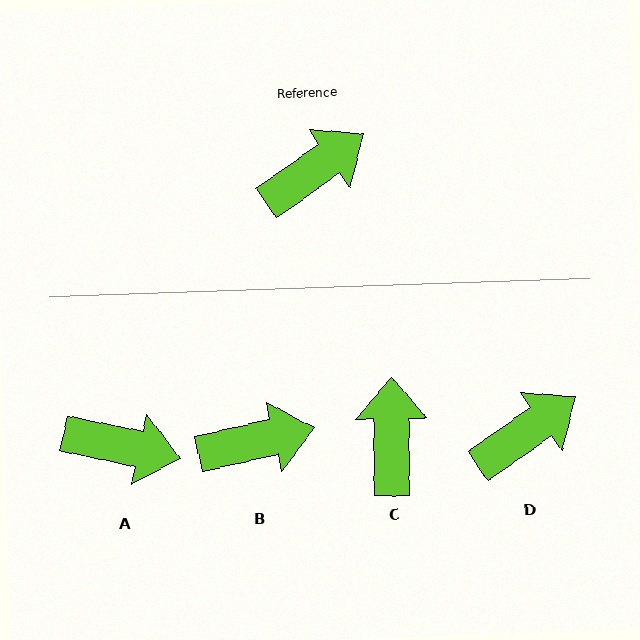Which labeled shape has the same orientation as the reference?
D.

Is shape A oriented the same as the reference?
No, it is off by about 47 degrees.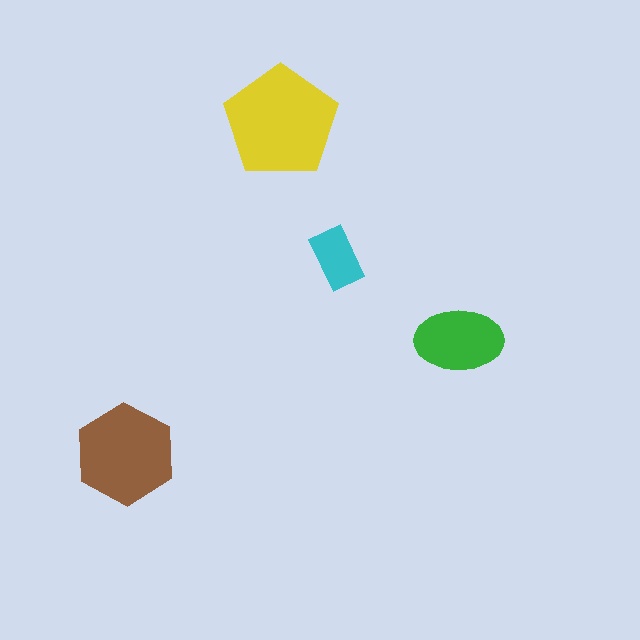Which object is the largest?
The yellow pentagon.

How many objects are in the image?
There are 4 objects in the image.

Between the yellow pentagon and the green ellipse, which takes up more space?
The yellow pentagon.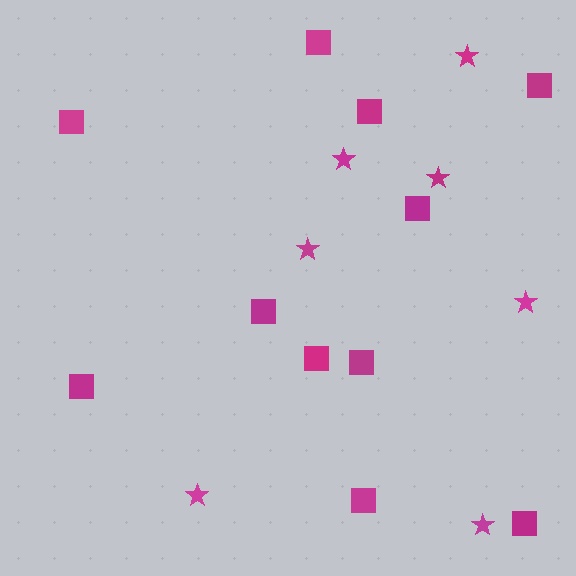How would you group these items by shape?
There are 2 groups: one group of squares (11) and one group of stars (7).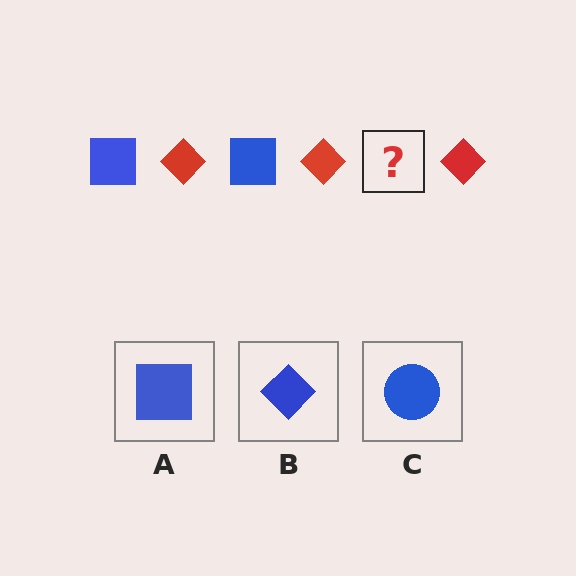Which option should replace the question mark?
Option A.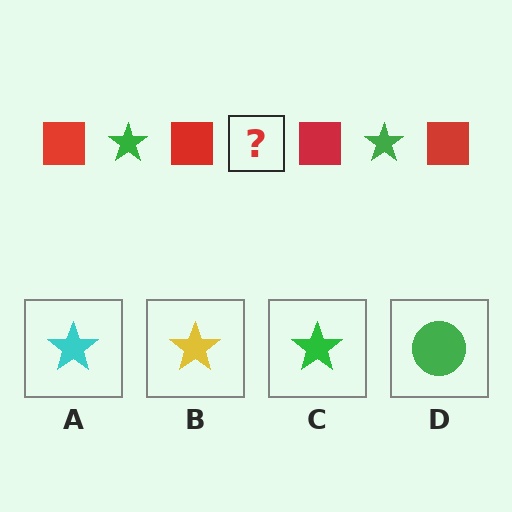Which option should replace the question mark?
Option C.